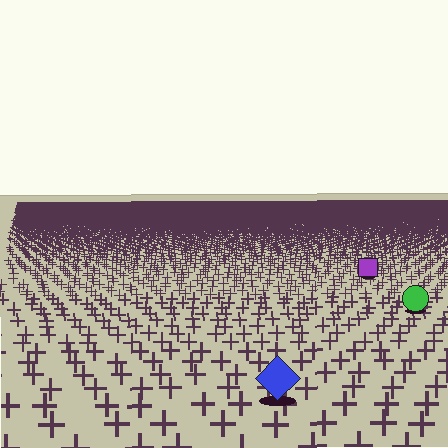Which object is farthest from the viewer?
The purple square is farthest from the viewer. It appears smaller and the ground texture around it is denser.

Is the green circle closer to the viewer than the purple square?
Yes. The green circle is closer — you can tell from the texture gradient: the ground texture is coarser near it.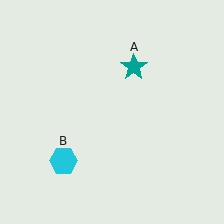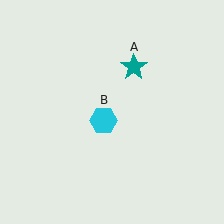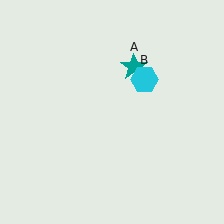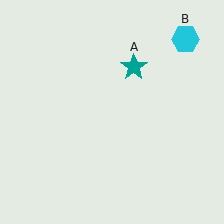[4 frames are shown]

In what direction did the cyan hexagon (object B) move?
The cyan hexagon (object B) moved up and to the right.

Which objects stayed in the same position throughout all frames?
Teal star (object A) remained stationary.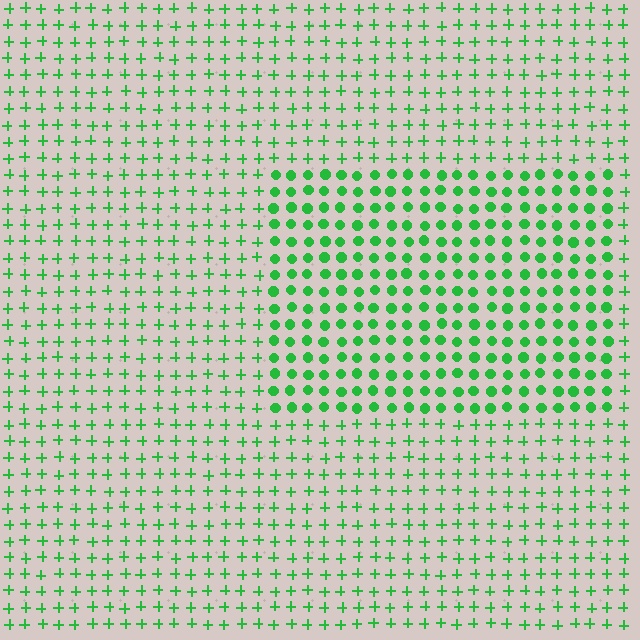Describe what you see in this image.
The image is filled with small green elements arranged in a uniform grid. A rectangle-shaped region contains circles, while the surrounding area contains plus signs. The boundary is defined purely by the change in element shape.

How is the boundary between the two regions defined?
The boundary is defined by a change in element shape: circles inside vs. plus signs outside. All elements share the same color and spacing.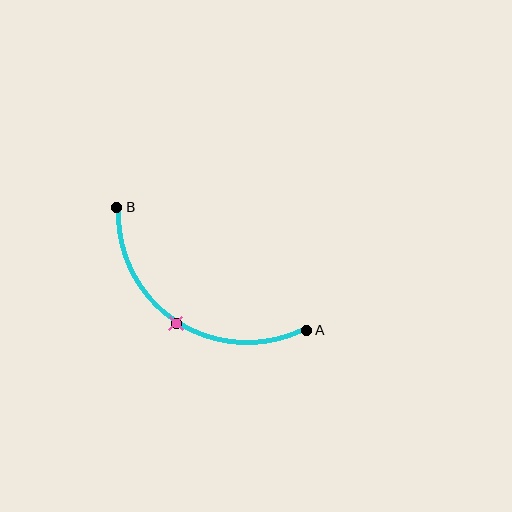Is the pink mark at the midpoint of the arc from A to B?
Yes. The pink mark lies on the arc at equal arc-length from both A and B — it is the arc midpoint.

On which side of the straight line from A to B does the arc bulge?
The arc bulges below the straight line connecting A and B.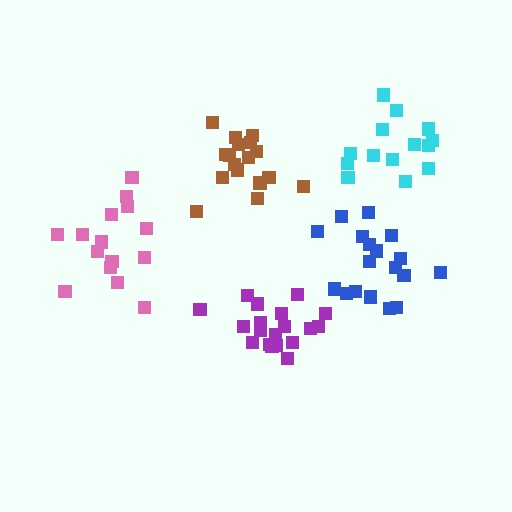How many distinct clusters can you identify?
There are 5 distinct clusters.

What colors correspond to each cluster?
The clusters are colored: pink, purple, blue, cyan, brown.